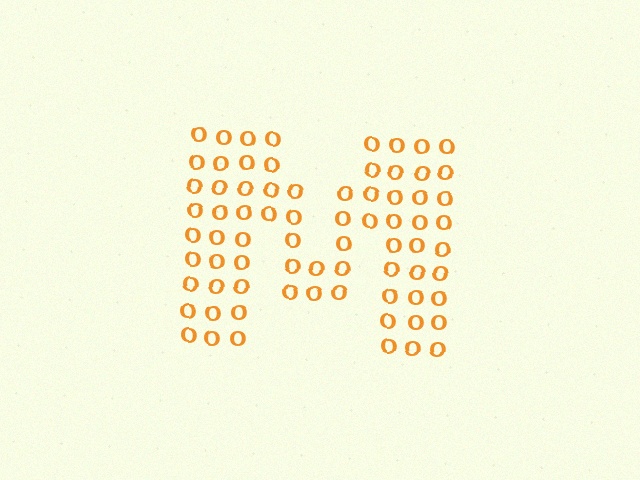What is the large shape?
The large shape is the letter M.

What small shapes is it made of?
It is made of small letter O's.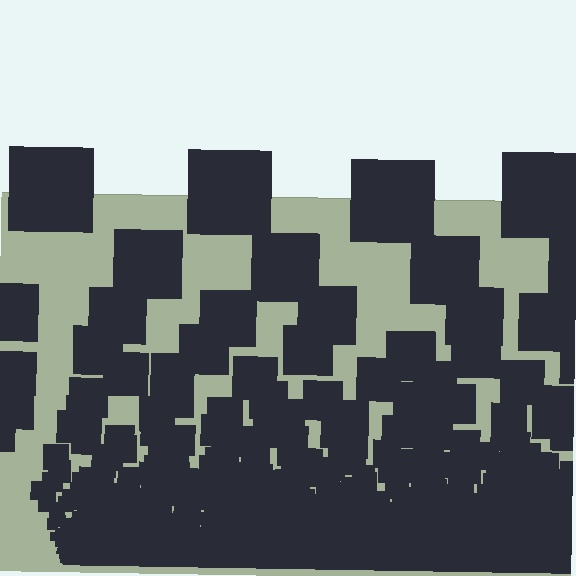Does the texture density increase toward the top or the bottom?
Density increases toward the bottom.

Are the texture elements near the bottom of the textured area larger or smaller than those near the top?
Smaller. The gradient is inverted — elements near the bottom are smaller and denser.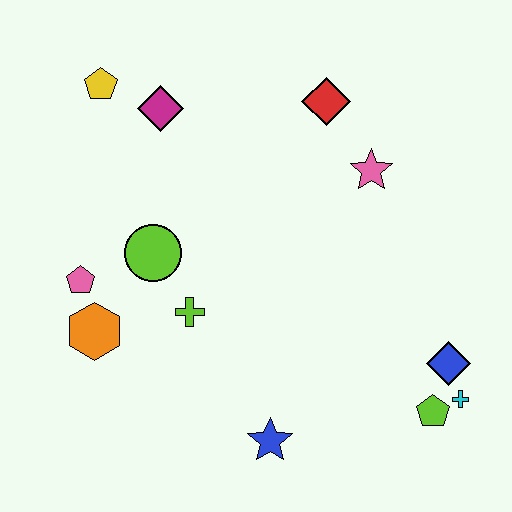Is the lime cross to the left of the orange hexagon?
No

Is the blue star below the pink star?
Yes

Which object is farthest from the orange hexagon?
The cyan cross is farthest from the orange hexagon.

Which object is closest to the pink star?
The red diamond is closest to the pink star.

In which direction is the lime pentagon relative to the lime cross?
The lime pentagon is to the right of the lime cross.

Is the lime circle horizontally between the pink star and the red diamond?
No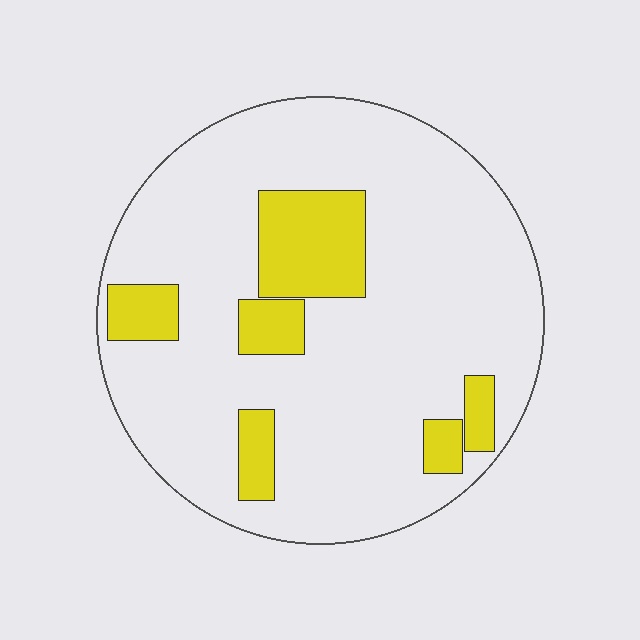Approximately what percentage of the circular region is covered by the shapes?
Approximately 15%.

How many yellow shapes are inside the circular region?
6.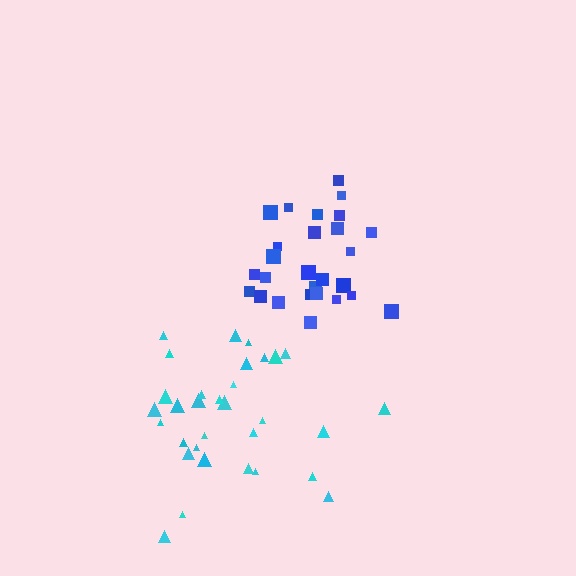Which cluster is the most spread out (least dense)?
Cyan.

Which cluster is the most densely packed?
Blue.